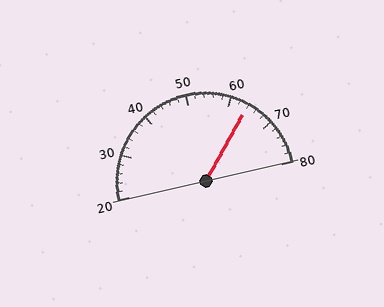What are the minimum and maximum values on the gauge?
The gauge ranges from 20 to 80.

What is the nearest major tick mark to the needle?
The nearest major tick mark is 60.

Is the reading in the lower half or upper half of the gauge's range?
The reading is in the upper half of the range (20 to 80).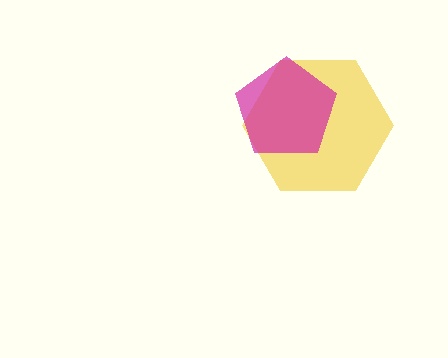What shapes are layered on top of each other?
The layered shapes are: a yellow hexagon, a magenta pentagon.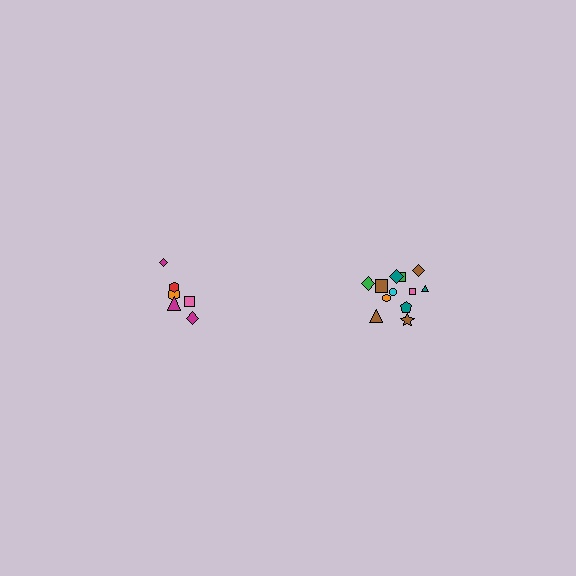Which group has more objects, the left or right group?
The right group.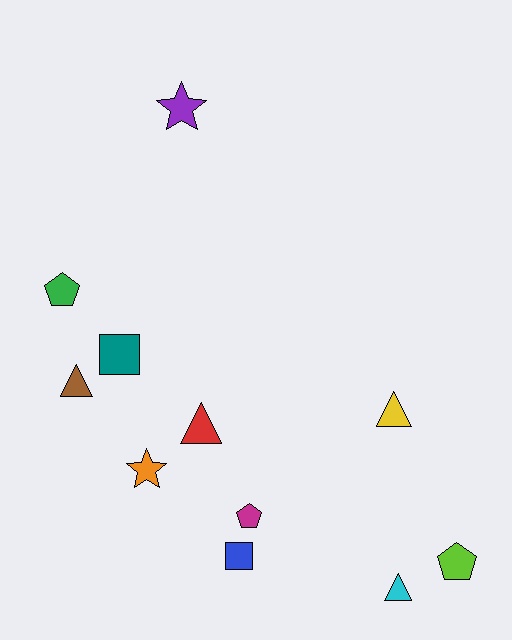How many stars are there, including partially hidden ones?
There are 2 stars.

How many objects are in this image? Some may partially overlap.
There are 11 objects.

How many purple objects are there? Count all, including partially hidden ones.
There is 1 purple object.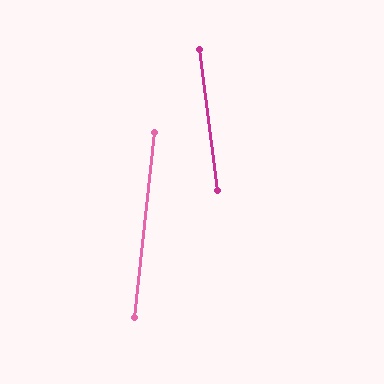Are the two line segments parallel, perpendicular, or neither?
Neither parallel nor perpendicular — they differ by about 13°.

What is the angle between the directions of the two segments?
Approximately 13 degrees.